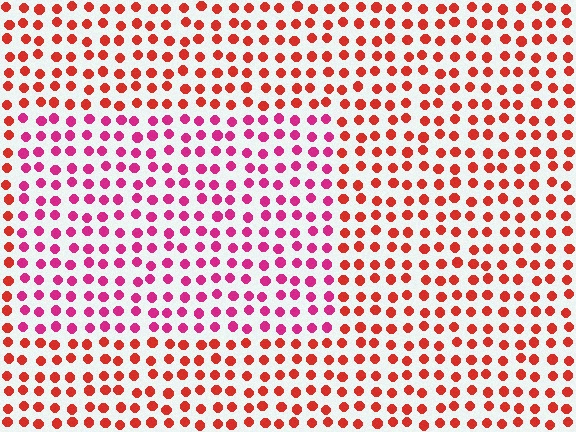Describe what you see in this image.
The image is filled with small red elements in a uniform arrangement. A rectangle-shaped region is visible where the elements are tinted to a slightly different hue, forming a subtle color boundary.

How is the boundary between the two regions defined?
The boundary is defined purely by a slight shift in hue (about 37 degrees). Spacing, size, and orientation are identical on both sides.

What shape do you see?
I see a rectangle.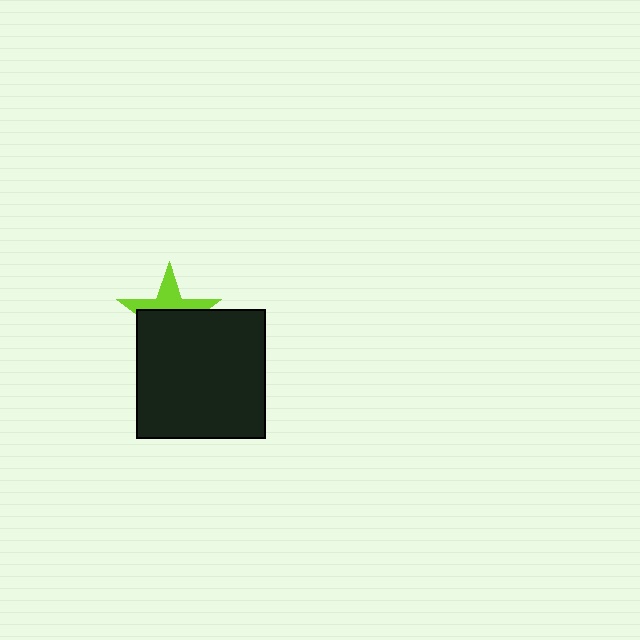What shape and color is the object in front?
The object in front is a black square.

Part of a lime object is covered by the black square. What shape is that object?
It is a star.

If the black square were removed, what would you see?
You would see the complete lime star.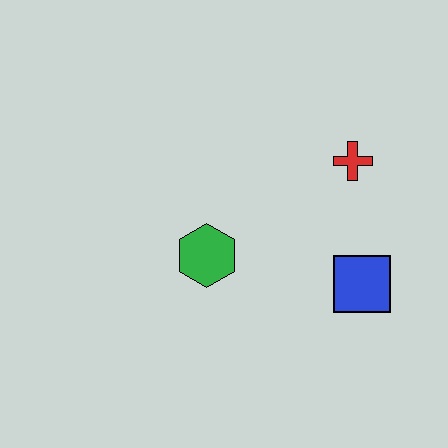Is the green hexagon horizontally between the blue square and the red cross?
No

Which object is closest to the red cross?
The blue square is closest to the red cross.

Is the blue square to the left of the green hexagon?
No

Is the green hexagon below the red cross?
Yes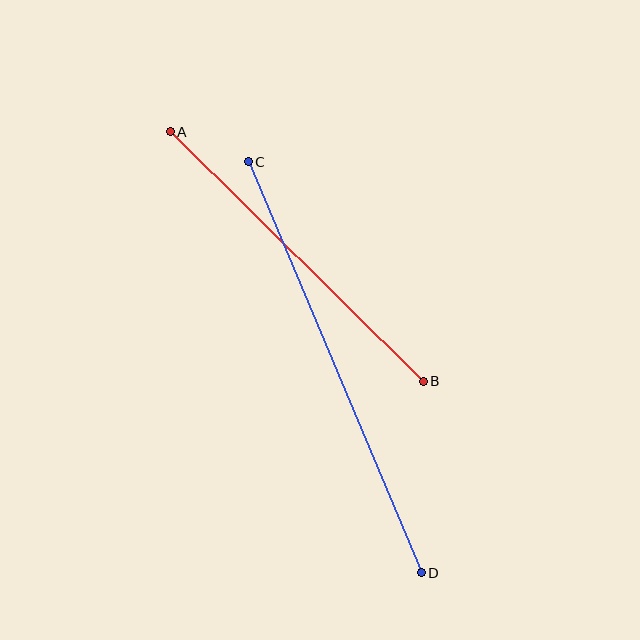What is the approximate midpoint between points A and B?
The midpoint is at approximately (297, 256) pixels.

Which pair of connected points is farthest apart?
Points C and D are farthest apart.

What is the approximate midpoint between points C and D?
The midpoint is at approximately (335, 367) pixels.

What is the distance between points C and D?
The distance is approximately 446 pixels.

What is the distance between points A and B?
The distance is approximately 356 pixels.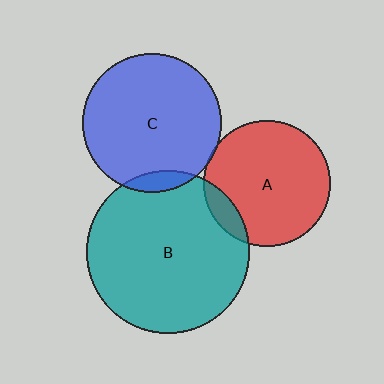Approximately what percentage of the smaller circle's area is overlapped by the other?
Approximately 5%.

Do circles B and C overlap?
Yes.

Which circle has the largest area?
Circle B (teal).